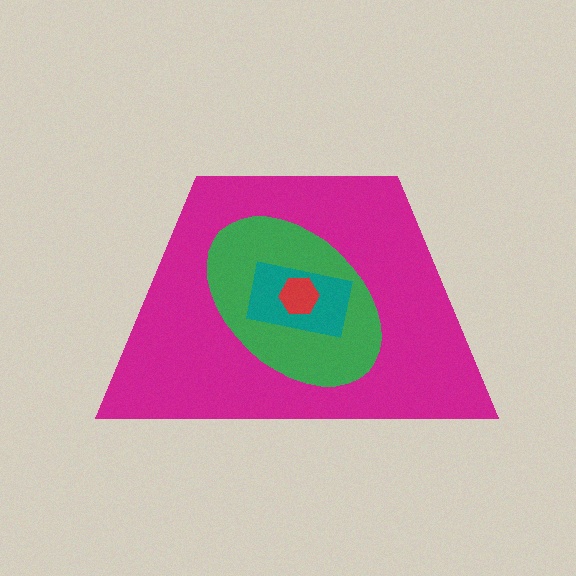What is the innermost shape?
The red hexagon.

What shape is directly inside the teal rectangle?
The red hexagon.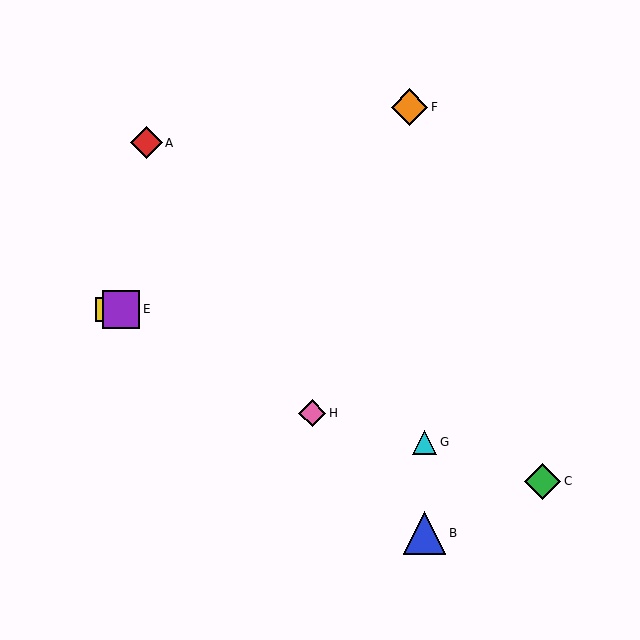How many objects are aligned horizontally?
2 objects (D, E) are aligned horizontally.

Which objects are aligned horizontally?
Objects D, E are aligned horizontally.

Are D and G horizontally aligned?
No, D is at y≈309 and G is at y≈442.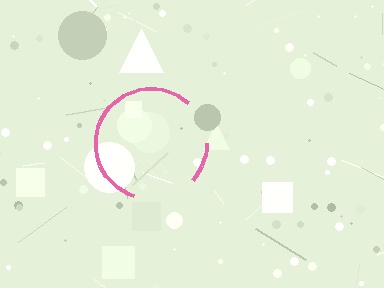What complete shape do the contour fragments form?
The contour fragments form a circle.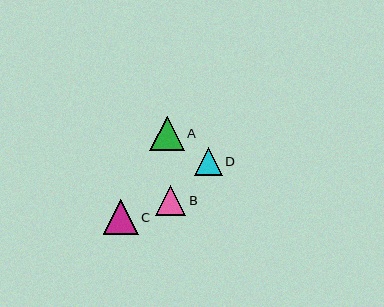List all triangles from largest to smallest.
From largest to smallest: C, A, B, D.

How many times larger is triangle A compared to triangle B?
Triangle A is approximately 1.2 times the size of triangle B.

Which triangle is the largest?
Triangle C is the largest with a size of approximately 35 pixels.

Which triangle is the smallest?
Triangle D is the smallest with a size of approximately 28 pixels.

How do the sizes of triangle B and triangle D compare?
Triangle B and triangle D are approximately the same size.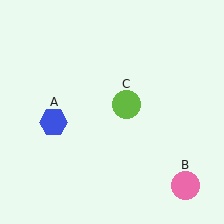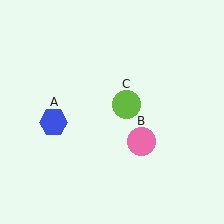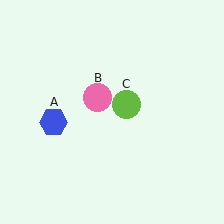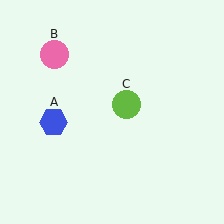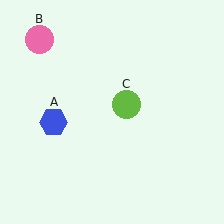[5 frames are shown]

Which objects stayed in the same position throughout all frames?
Blue hexagon (object A) and lime circle (object C) remained stationary.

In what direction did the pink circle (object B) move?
The pink circle (object B) moved up and to the left.